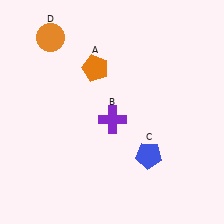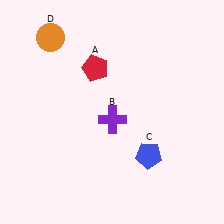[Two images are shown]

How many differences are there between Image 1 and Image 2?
There is 1 difference between the two images.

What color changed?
The pentagon (A) changed from orange in Image 1 to red in Image 2.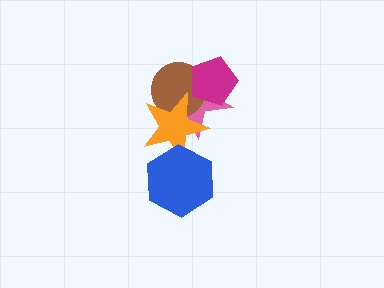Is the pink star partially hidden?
Yes, it is partially covered by another shape.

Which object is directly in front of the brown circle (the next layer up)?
The orange star is directly in front of the brown circle.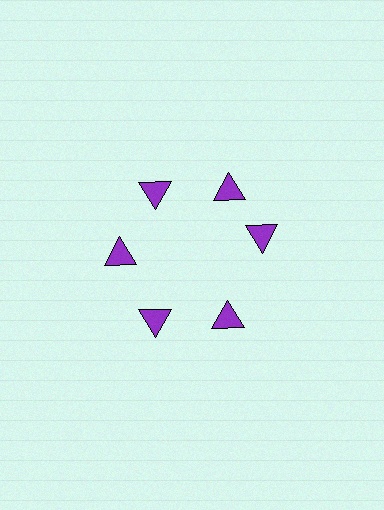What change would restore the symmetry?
The symmetry would be restored by rotating it back into even spacing with its neighbors so that all 6 triangles sit at equal angles and equal distance from the center.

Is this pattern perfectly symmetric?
No. The 6 purple triangles are arranged in a ring, but one element near the 3 o'clock position is rotated out of alignment along the ring, breaking the 6-fold rotational symmetry.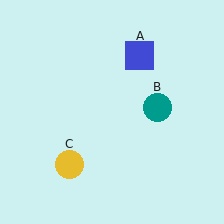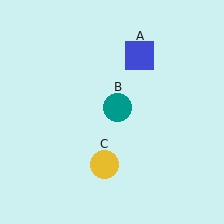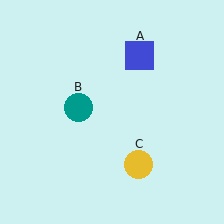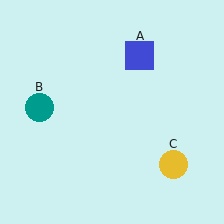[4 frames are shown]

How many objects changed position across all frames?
2 objects changed position: teal circle (object B), yellow circle (object C).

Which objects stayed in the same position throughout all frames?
Blue square (object A) remained stationary.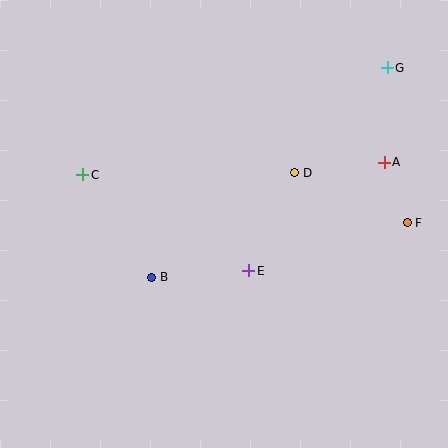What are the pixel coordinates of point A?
Point A is at (384, 162).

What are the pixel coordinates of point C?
Point C is at (83, 175).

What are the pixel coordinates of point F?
Point F is at (407, 223).